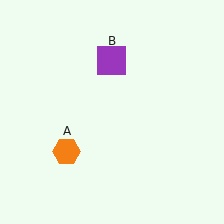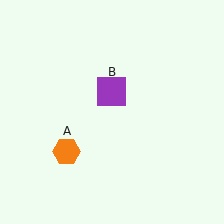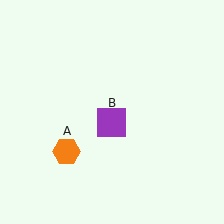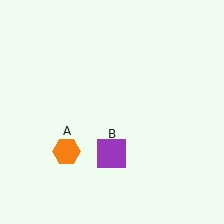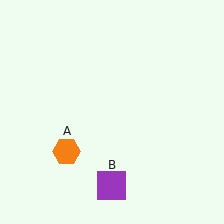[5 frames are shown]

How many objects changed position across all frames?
1 object changed position: purple square (object B).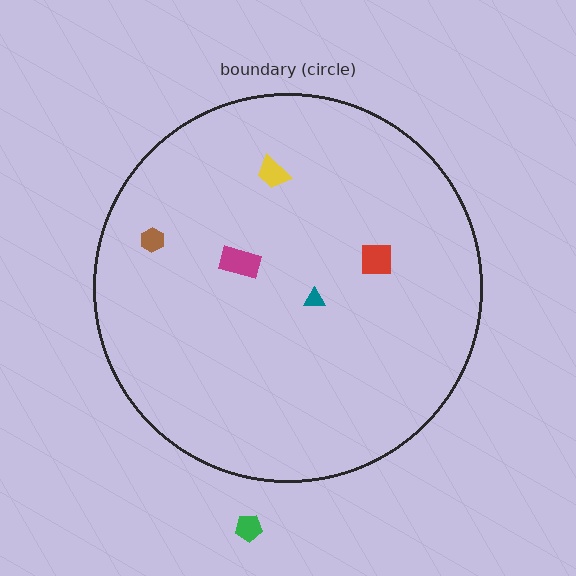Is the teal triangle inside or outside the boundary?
Inside.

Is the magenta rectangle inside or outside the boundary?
Inside.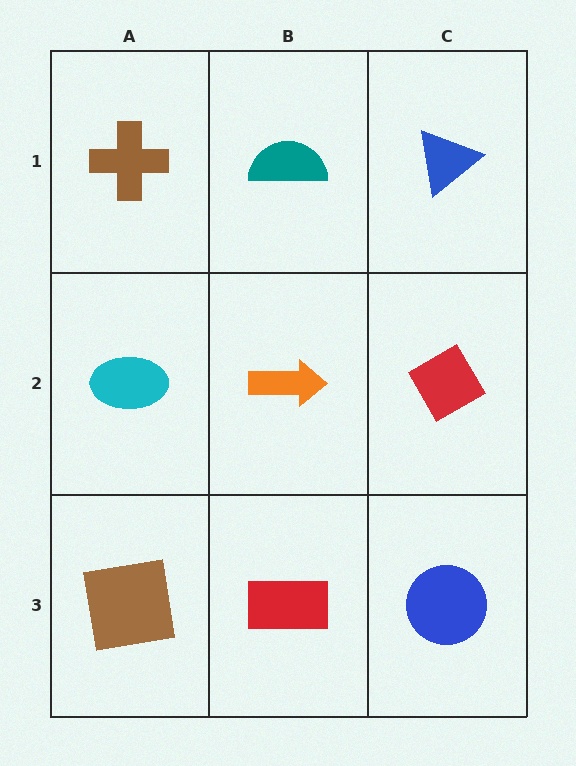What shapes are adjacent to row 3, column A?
A cyan ellipse (row 2, column A), a red rectangle (row 3, column B).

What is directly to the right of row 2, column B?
A red diamond.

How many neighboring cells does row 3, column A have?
2.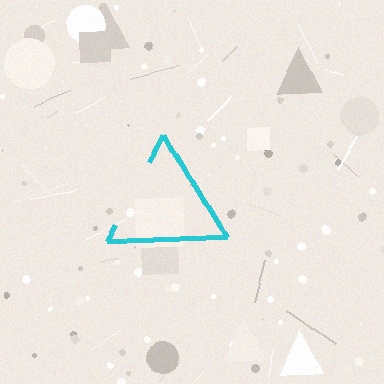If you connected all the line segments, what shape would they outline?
They would outline a triangle.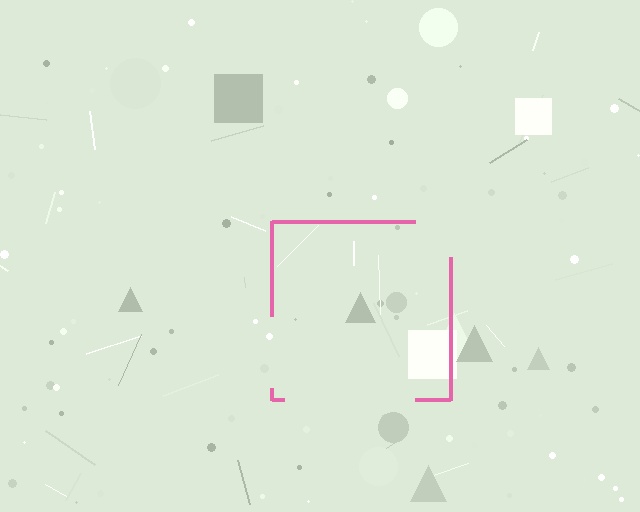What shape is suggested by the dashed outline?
The dashed outline suggests a square.